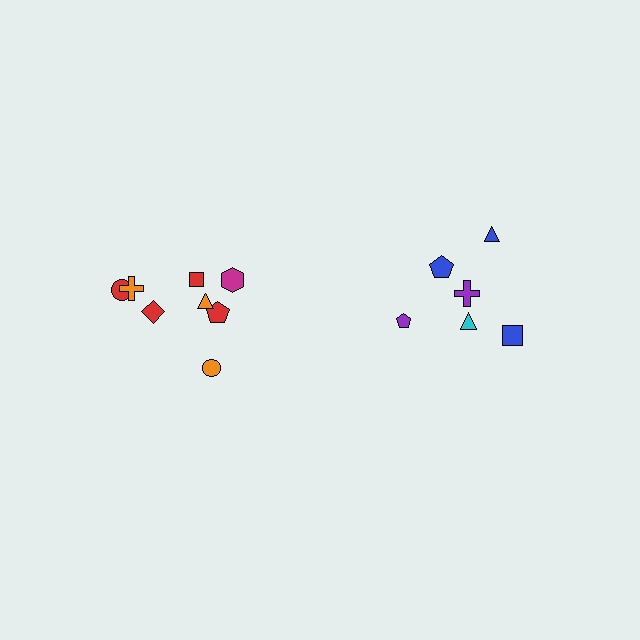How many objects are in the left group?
There are 8 objects.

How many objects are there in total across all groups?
There are 14 objects.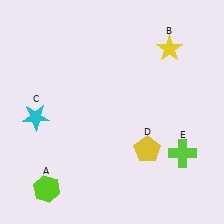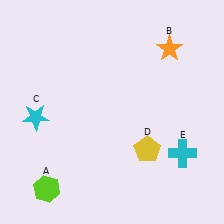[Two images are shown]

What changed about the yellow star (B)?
In Image 1, B is yellow. In Image 2, it changed to orange.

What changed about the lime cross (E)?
In Image 1, E is lime. In Image 2, it changed to cyan.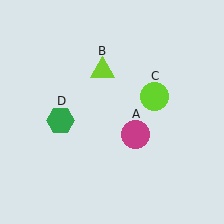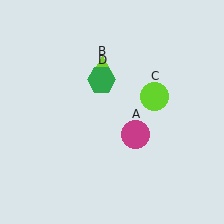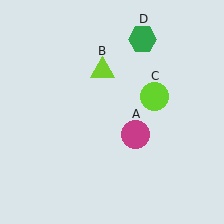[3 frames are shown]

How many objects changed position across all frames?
1 object changed position: green hexagon (object D).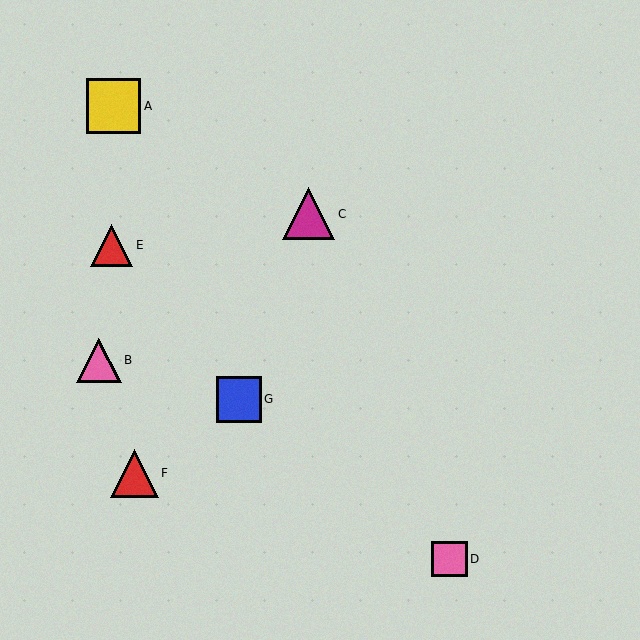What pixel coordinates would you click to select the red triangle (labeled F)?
Click at (134, 473) to select the red triangle F.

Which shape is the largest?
The yellow square (labeled A) is the largest.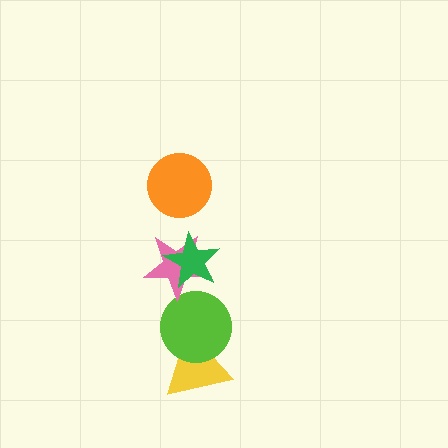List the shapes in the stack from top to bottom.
From top to bottom: the orange circle, the green star, the pink star, the lime circle, the yellow triangle.